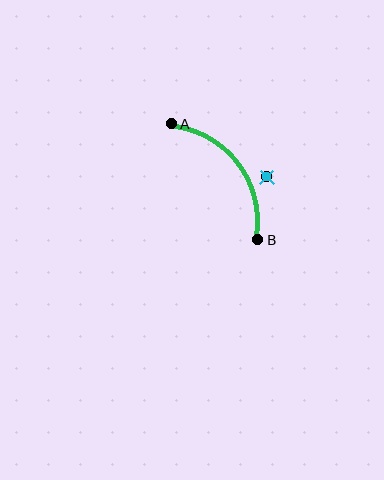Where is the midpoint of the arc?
The arc midpoint is the point on the curve farthest from the straight line joining A and B. It sits above and to the right of that line.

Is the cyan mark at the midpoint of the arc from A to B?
No — the cyan mark does not lie on the arc at all. It sits slightly outside the curve.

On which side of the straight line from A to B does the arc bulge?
The arc bulges above and to the right of the straight line connecting A and B.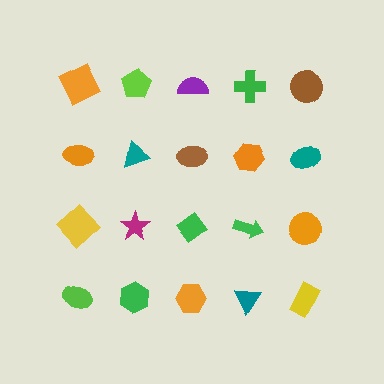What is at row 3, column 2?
A magenta star.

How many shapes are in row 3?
5 shapes.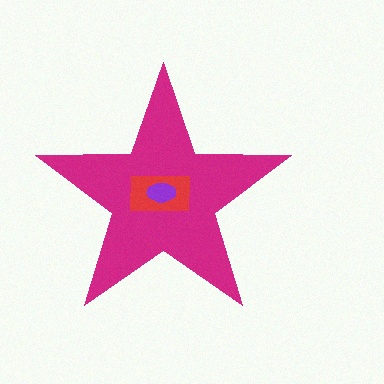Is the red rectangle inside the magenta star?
Yes.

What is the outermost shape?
The magenta star.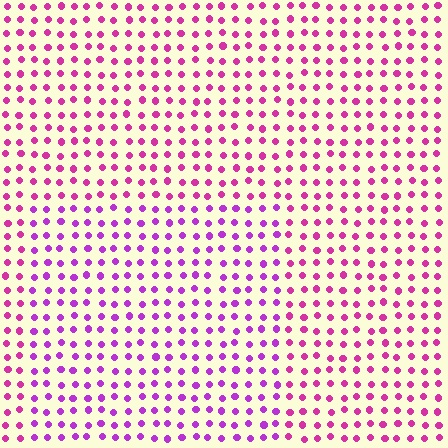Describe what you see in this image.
The image is filled with small magenta elements in a uniform arrangement. A rectangle-shaped region is visible where the elements are tinted to a slightly different hue, forming a subtle color boundary.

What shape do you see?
I see a rectangle.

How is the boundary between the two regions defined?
The boundary is defined purely by a slight shift in hue (about 27 degrees). Spacing, size, and orientation are identical on both sides.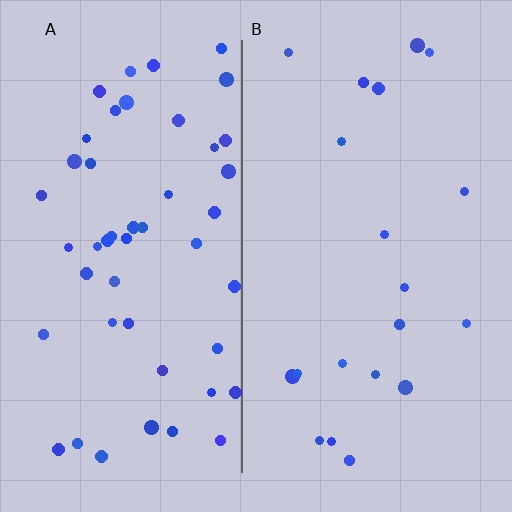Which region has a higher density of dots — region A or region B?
A (the left).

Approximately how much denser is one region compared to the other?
Approximately 2.5× — region A over region B.